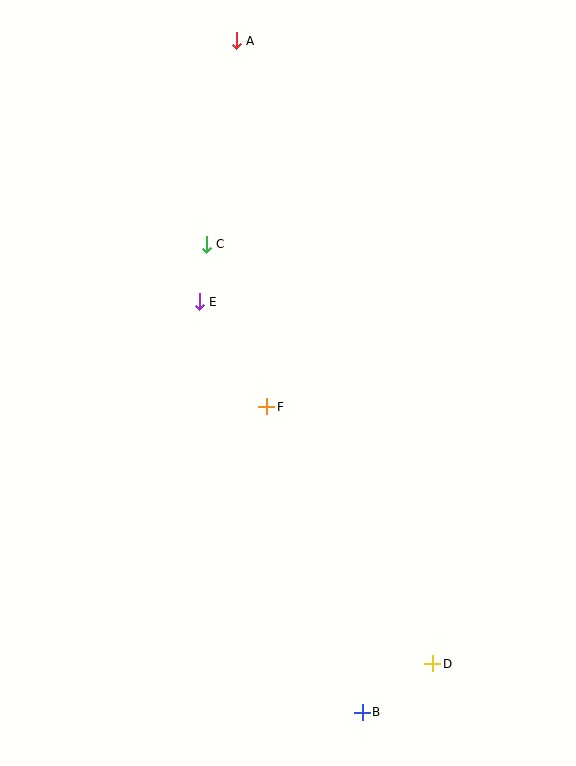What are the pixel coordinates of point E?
Point E is at (199, 302).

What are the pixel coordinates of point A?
Point A is at (236, 41).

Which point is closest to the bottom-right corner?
Point D is closest to the bottom-right corner.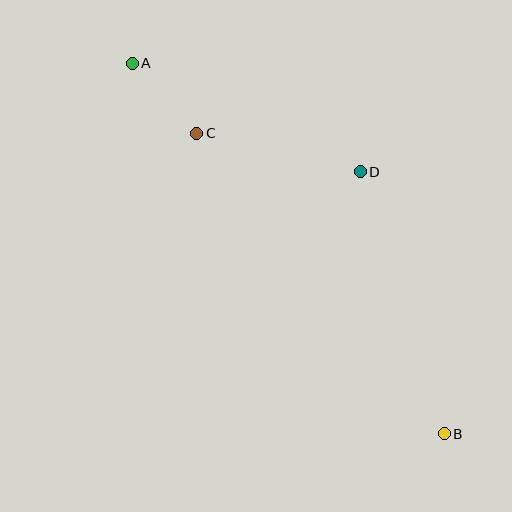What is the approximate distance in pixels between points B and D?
The distance between B and D is approximately 275 pixels.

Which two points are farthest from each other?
Points A and B are farthest from each other.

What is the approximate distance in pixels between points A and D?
The distance between A and D is approximately 252 pixels.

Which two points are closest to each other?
Points A and C are closest to each other.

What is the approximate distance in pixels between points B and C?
The distance between B and C is approximately 389 pixels.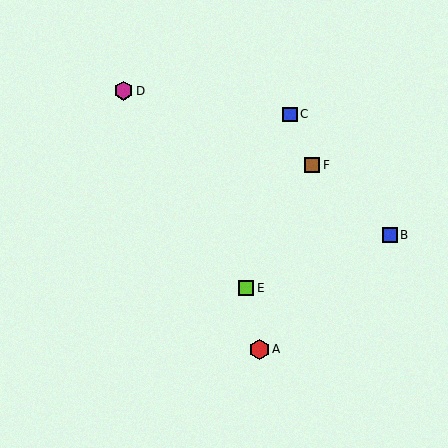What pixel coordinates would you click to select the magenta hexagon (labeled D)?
Click at (124, 91) to select the magenta hexagon D.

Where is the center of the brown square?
The center of the brown square is at (312, 165).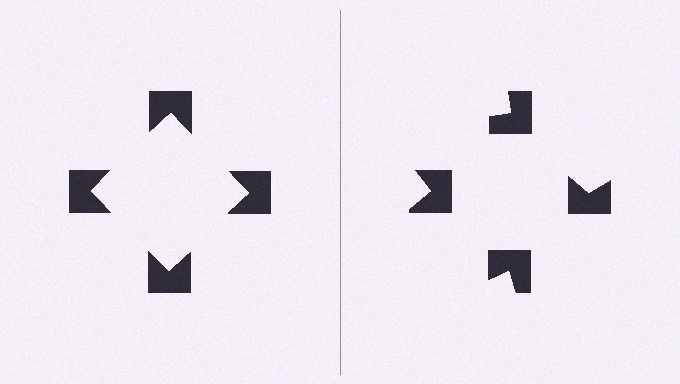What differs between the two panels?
The notched squares are positioned identically on both sides; only the wedge orientations differ. On the left they align to a square; on the right they are misaligned.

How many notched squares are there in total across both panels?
8 — 4 on each side.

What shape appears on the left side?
An illusory square.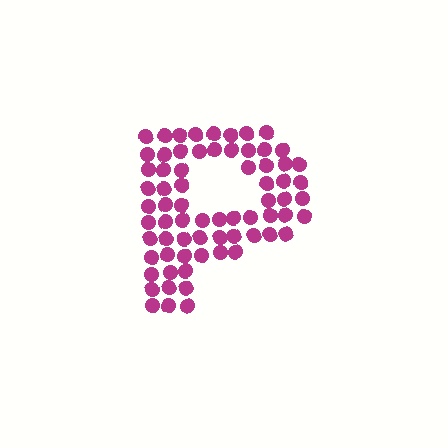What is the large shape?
The large shape is the letter P.